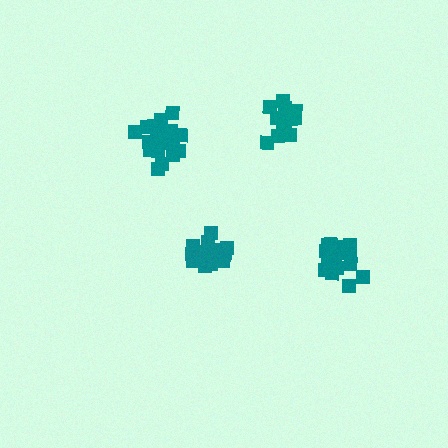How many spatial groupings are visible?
There are 4 spatial groupings.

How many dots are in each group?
Group 1: 19 dots, Group 2: 15 dots, Group 3: 18 dots, Group 4: 20 dots (72 total).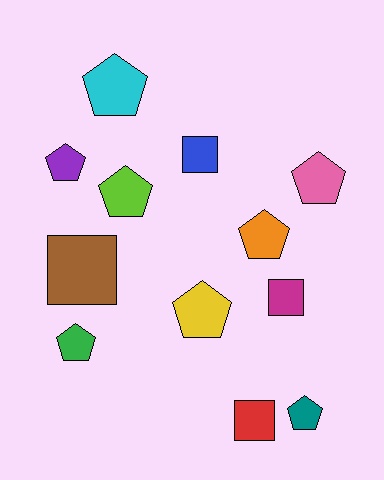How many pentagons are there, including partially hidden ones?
There are 8 pentagons.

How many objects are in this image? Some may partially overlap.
There are 12 objects.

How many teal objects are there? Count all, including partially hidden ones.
There is 1 teal object.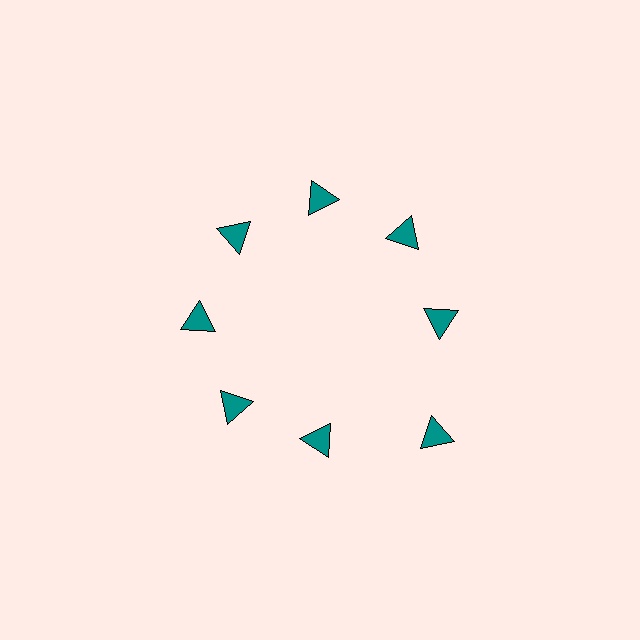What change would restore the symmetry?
The symmetry would be restored by moving it inward, back onto the ring so that all 8 triangles sit at equal angles and equal distance from the center.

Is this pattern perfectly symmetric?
No. The 8 teal triangles are arranged in a ring, but one element near the 4 o'clock position is pushed outward from the center, breaking the 8-fold rotational symmetry.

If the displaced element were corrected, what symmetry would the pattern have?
It would have 8-fold rotational symmetry — the pattern would map onto itself every 45 degrees.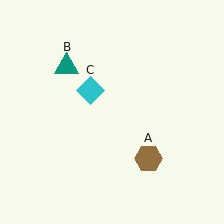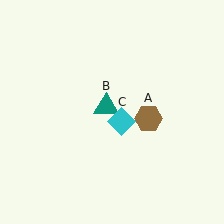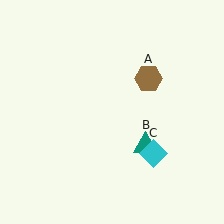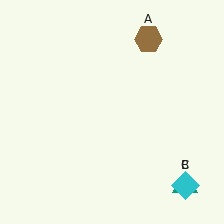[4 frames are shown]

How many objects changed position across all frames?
3 objects changed position: brown hexagon (object A), teal triangle (object B), cyan diamond (object C).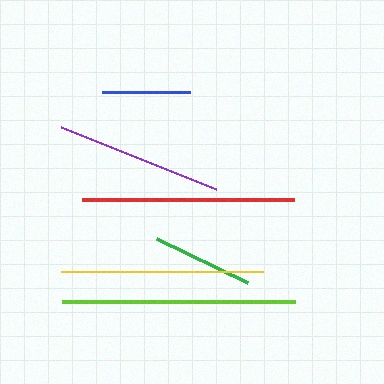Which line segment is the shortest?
The blue line is the shortest at approximately 88 pixels.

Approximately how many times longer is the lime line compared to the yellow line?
The lime line is approximately 1.1 times the length of the yellow line.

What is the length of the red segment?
The red segment is approximately 212 pixels long.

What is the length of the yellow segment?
The yellow segment is approximately 203 pixels long.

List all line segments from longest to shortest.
From longest to shortest: lime, red, yellow, purple, green, blue.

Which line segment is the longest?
The lime line is the longest at approximately 233 pixels.